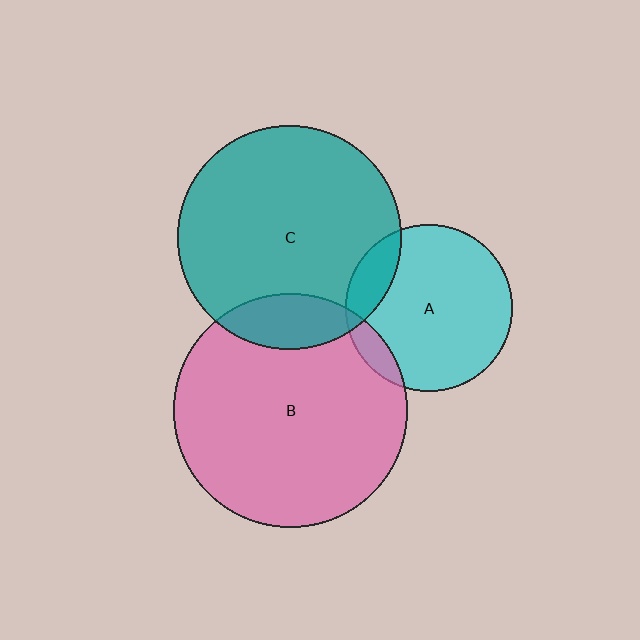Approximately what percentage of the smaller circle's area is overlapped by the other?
Approximately 10%.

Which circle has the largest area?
Circle B (pink).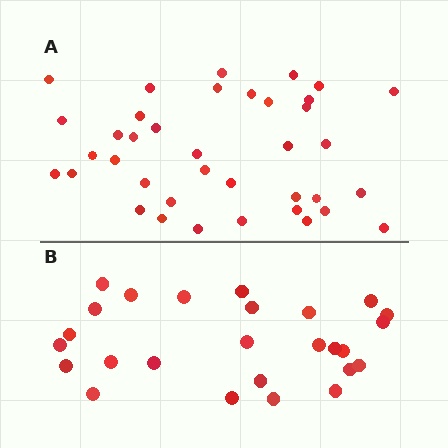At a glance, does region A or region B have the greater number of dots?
Region A (the top region) has more dots.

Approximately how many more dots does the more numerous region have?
Region A has roughly 12 or so more dots than region B.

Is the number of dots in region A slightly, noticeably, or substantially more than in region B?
Region A has substantially more. The ratio is roughly 1.5 to 1.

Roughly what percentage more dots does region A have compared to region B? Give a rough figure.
About 45% more.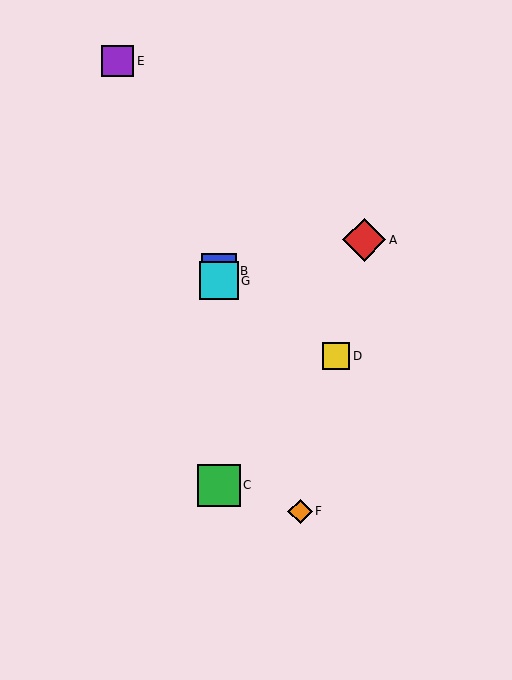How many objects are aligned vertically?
3 objects (B, C, G) are aligned vertically.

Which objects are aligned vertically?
Objects B, C, G are aligned vertically.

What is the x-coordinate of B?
Object B is at x≈219.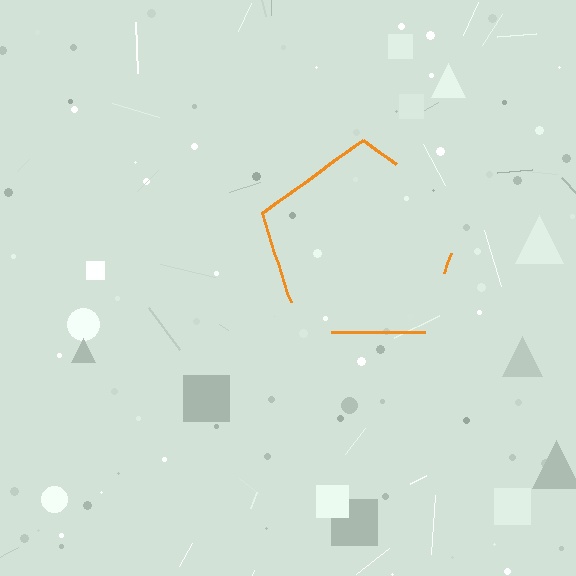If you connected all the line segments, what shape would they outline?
They would outline a pentagon.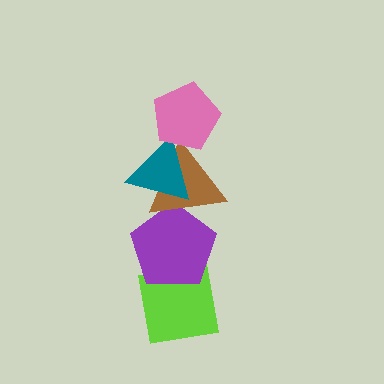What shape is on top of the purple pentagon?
The brown triangle is on top of the purple pentagon.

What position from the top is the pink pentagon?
The pink pentagon is 1st from the top.